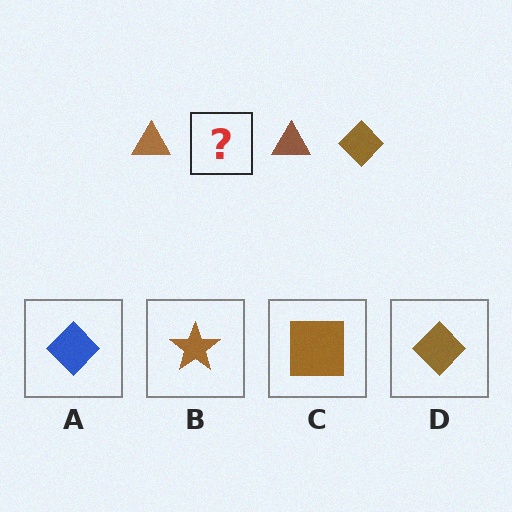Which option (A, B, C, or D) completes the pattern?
D.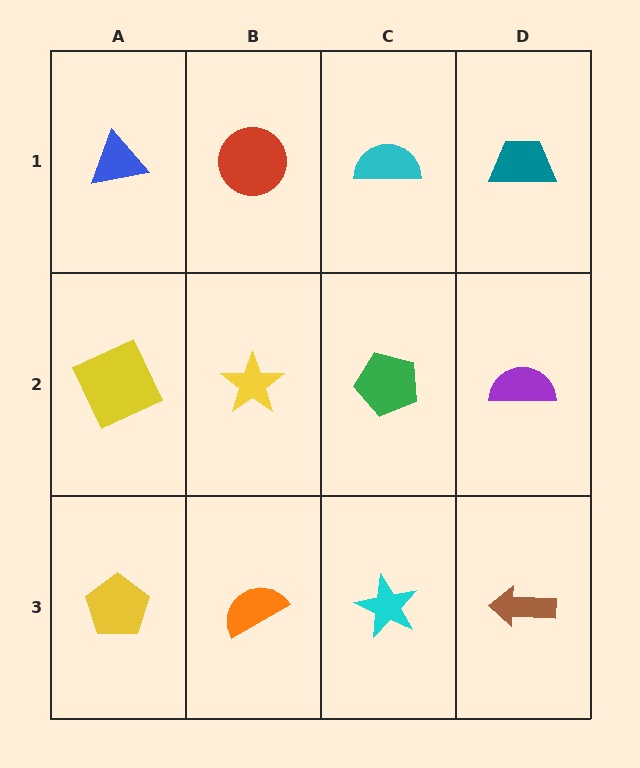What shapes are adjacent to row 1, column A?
A yellow square (row 2, column A), a red circle (row 1, column B).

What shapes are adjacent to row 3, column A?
A yellow square (row 2, column A), an orange semicircle (row 3, column B).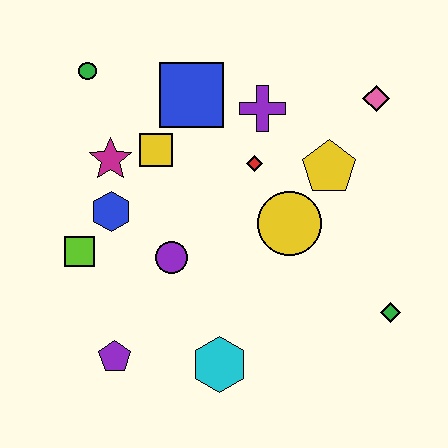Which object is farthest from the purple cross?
The purple pentagon is farthest from the purple cross.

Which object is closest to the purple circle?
The blue hexagon is closest to the purple circle.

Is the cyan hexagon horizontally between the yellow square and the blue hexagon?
No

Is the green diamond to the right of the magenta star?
Yes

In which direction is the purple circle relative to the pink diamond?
The purple circle is to the left of the pink diamond.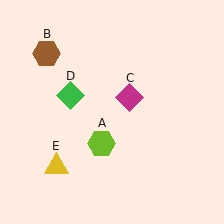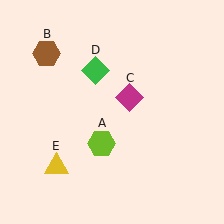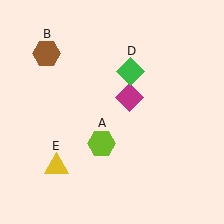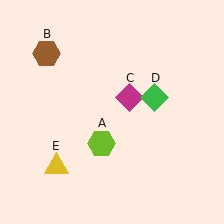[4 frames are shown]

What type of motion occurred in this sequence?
The green diamond (object D) rotated clockwise around the center of the scene.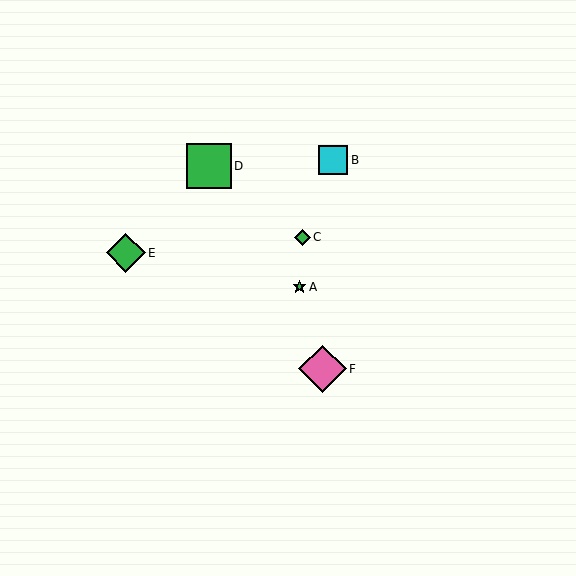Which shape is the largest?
The pink diamond (labeled F) is the largest.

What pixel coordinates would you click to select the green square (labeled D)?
Click at (209, 166) to select the green square D.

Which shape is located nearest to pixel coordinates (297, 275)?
The green star (labeled A) at (299, 287) is nearest to that location.